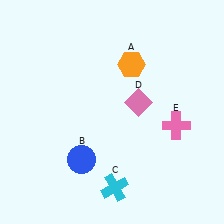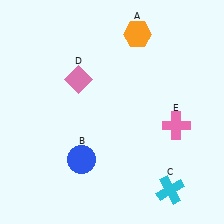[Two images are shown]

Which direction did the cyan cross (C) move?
The cyan cross (C) moved right.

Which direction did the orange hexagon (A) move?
The orange hexagon (A) moved up.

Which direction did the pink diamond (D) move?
The pink diamond (D) moved left.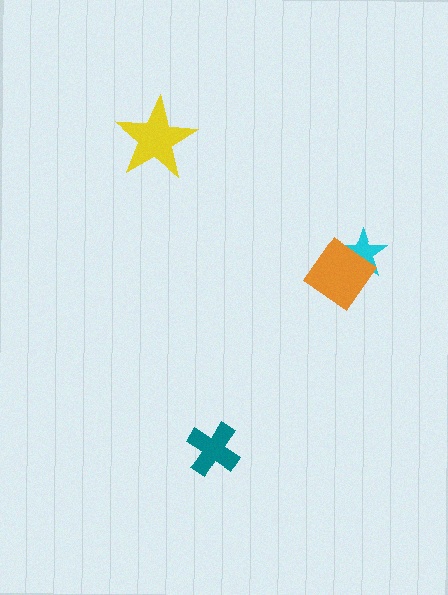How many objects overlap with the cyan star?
1 object overlaps with the cyan star.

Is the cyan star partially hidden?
Yes, it is partially covered by another shape.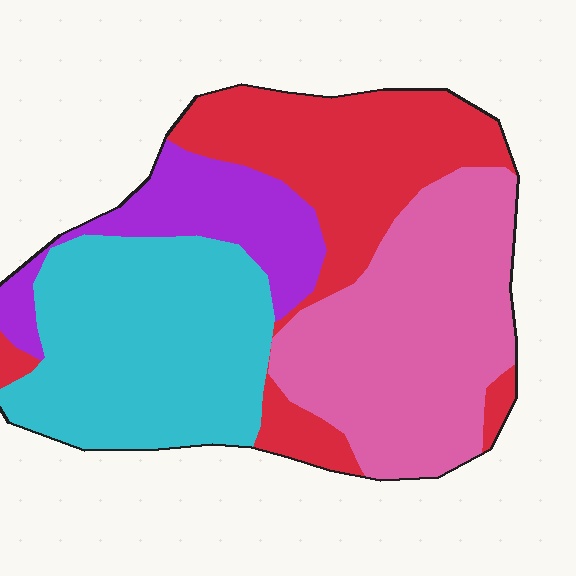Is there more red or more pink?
Pink.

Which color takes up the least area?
Purple, at roughly 15%.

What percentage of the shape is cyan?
Cyan takes up about one third (1/3) of the shape.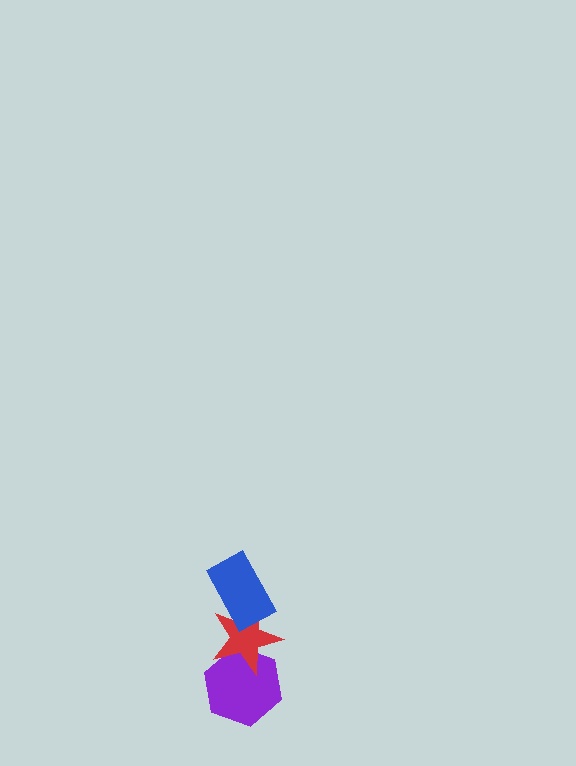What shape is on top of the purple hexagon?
The red star is on top of the purple hexagon.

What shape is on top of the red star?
The blue rectangle is on top of the red star.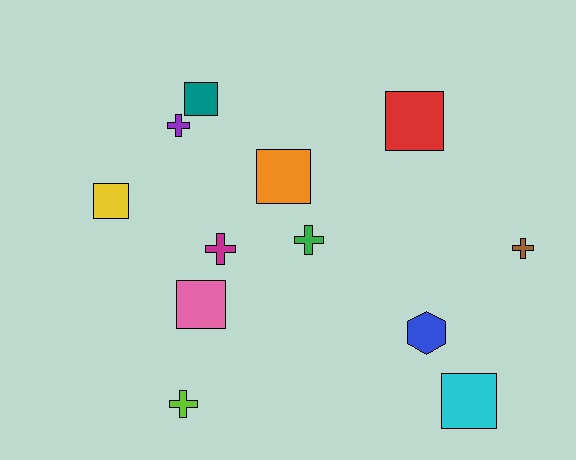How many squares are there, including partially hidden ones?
There are 6 squares.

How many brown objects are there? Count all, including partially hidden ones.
There is 1 brown object.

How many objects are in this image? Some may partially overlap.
There are 12 objects.